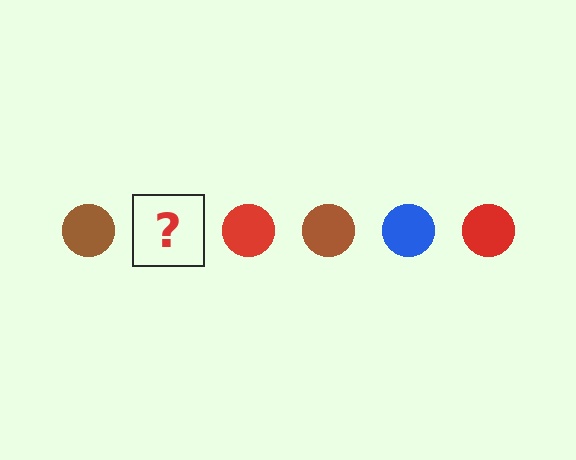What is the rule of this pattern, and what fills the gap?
The rule is that the pattern cycles through brown, blue, red circles. The gap should be filled with a blue circle.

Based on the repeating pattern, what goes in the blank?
The blank should be a blue circle.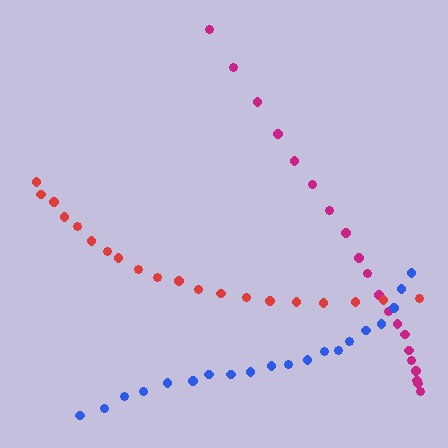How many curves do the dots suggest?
There are 3 distinct paths.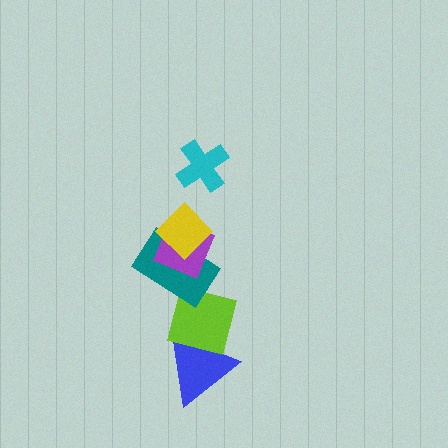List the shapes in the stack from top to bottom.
From top to bottom: the cyan cross, the yellow diamond, the purple diamond, the teal rectangle, the lime square, the blue triangle.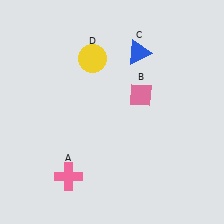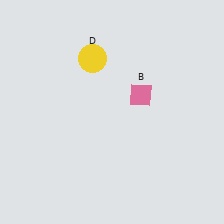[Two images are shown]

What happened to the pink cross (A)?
The pink cross (A) was removed in Image 2. It was in the bottom-left area of Image 1.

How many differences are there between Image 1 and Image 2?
There are 2 differences between the two images.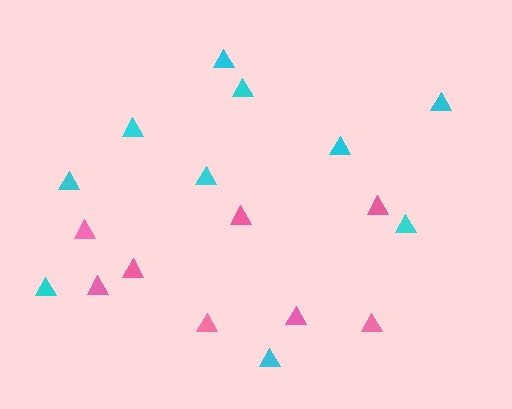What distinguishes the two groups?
There are 2 groups: one group of pink triangles (8) and one group of cyan triangles (10).